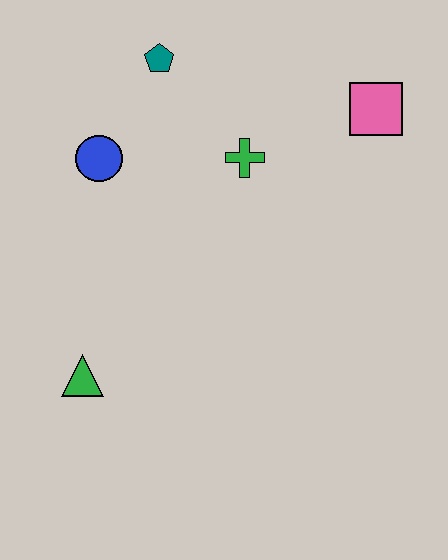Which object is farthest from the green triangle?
The pink square is farthest from the green triangle.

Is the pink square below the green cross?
No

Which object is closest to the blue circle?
The teal pentagon is closest to the blue circle.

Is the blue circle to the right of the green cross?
No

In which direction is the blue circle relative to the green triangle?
The blue circle is above the green triangle.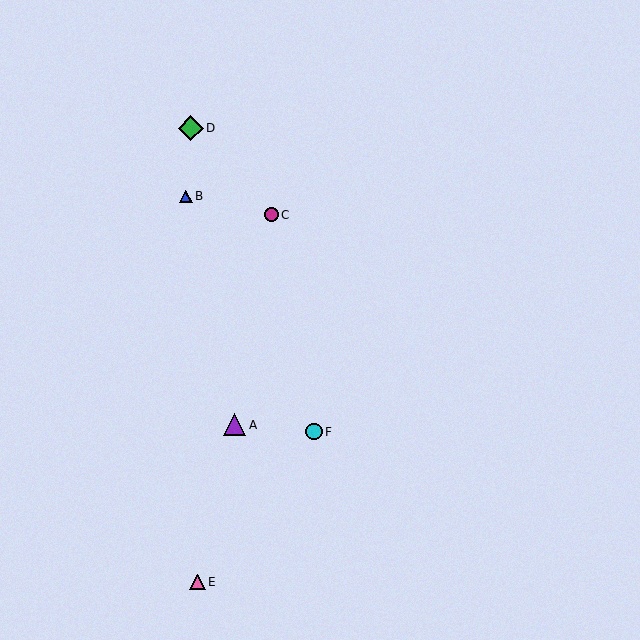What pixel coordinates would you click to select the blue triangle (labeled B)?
Click at (186, 196) to select the blue triangle B.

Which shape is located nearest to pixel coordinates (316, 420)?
The cyan circle (labeled F) at (314, 432) is nearest to that location.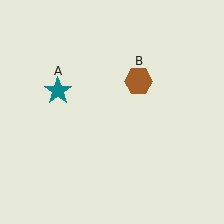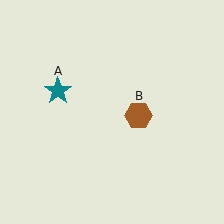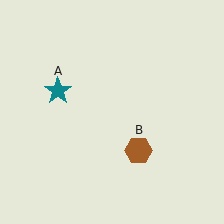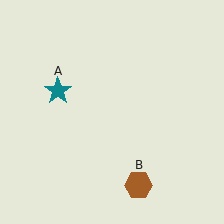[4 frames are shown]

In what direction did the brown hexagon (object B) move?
The brown hexagon (object B) moved down.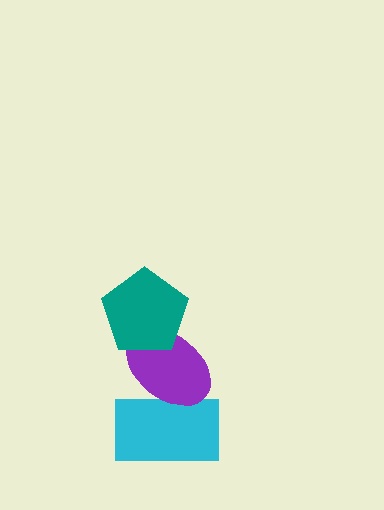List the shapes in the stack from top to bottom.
From top to bottom: the teal pentagon, the purple ellipse, the cyan rectangle.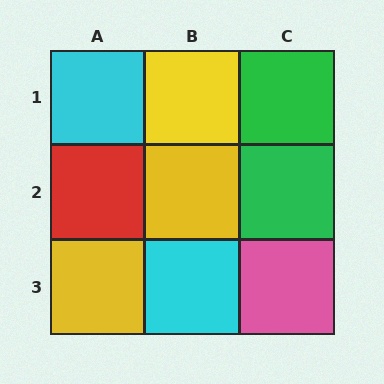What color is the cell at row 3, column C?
Pink.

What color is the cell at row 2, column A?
Red.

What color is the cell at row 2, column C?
Green.